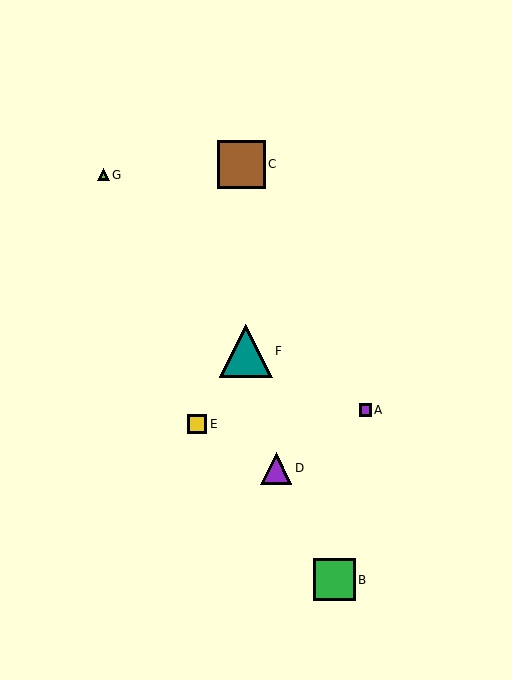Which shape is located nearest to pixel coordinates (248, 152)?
The brown square (labeled C) at (241, 164) is nearest to that location.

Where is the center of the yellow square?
The center of the yellow square is at (197, 424).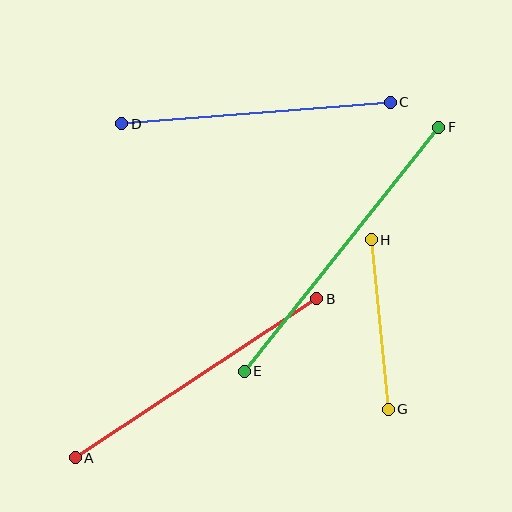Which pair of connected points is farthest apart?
Points E and F are farthest apart.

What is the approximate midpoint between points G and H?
The midpoint is at approximately (380, 324) pixels.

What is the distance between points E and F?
The distance is approximately 312 pixels.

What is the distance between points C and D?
The distance is approximately 270 pixels.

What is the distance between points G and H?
The distance is approximately 170 pixels.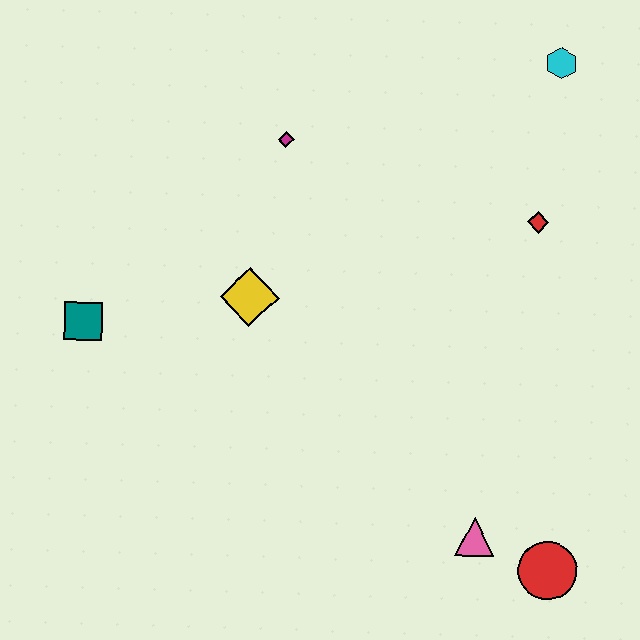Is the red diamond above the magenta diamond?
No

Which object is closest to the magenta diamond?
The yellow diamond is closest to the magenta diamond.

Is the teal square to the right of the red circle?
No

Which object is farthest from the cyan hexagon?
The teal square is farthest from the cyan hexagon.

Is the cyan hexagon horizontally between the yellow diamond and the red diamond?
No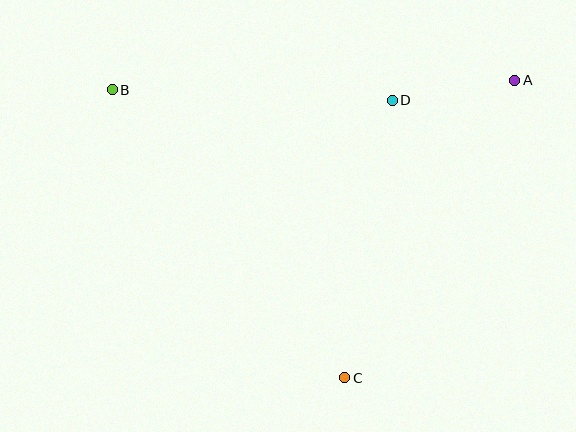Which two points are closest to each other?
Points A and D are closest to each other.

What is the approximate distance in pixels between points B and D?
The distance between B and D is approximately 280 pixels.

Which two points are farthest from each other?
Points A and B are farthest from each other.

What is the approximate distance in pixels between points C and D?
The distance between C and D is approximately 282 pixels.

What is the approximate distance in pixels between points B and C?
The distance between B and C is approximately 370 pixels.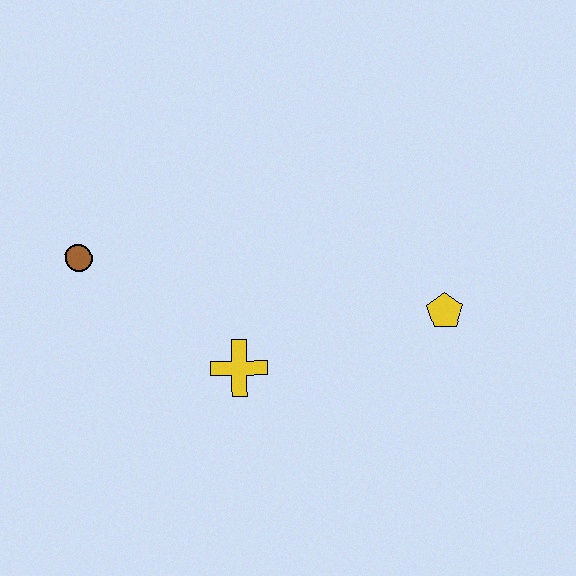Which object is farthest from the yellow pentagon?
The brown circle is farthest from the yellow pentagon.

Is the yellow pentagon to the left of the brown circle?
No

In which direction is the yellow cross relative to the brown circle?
The yellow cross is to the right of the brown circle.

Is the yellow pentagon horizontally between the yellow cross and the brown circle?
No